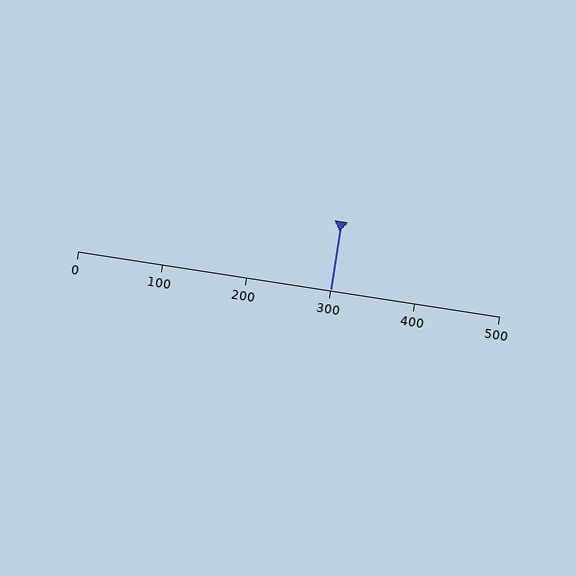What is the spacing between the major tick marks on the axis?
The major ticks are spaced 100 apart.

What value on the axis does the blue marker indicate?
The marker indicates approximately 300.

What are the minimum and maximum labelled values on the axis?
The axis runs from 0 to 500.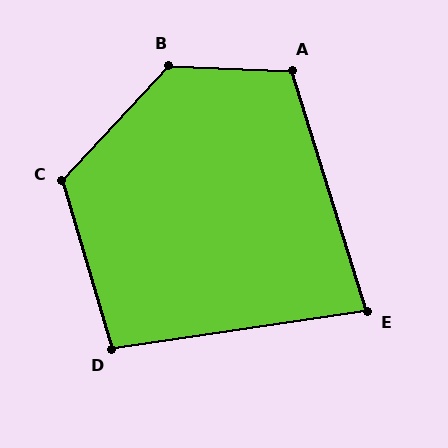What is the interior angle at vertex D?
Approximately 98 degrees (obtuse).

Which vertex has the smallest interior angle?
E, at approximately 81 degrees.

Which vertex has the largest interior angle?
B, at approximately 130 degrees.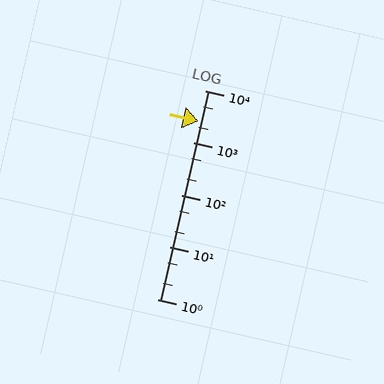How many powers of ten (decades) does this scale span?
The scale spans 4 decades, from 1 to 10000.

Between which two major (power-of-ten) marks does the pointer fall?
The pointer is between 1000 and 10000.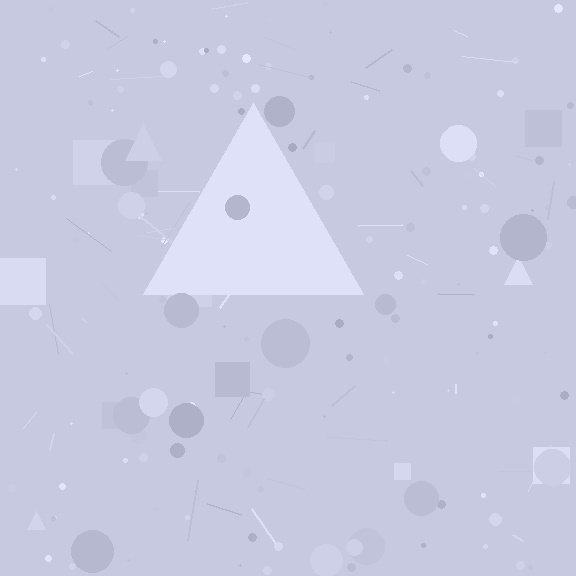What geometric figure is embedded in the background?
A triangle is embedded in the background.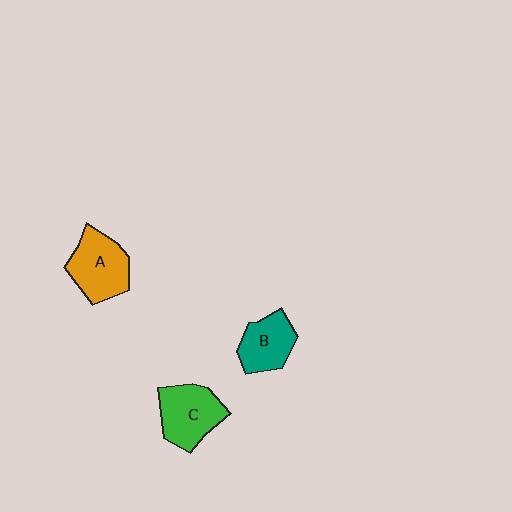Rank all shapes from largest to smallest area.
From largest to smallest: A (orange), C (green), B (teal).